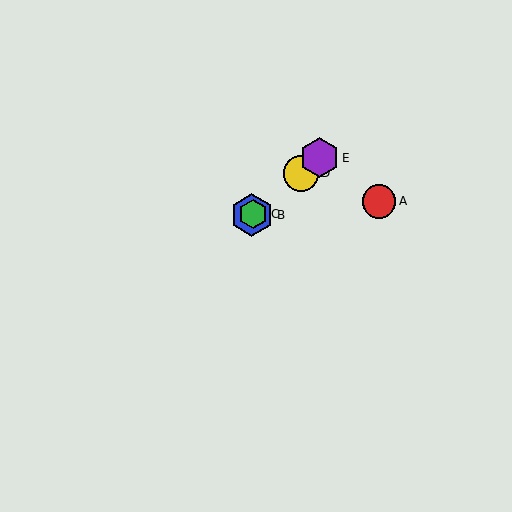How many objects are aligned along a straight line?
4 objects (B, C, D, E) are aligned along a straight line.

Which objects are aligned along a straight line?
Objects B, C, D, E are aligned along a straight line.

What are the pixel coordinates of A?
Object A is at (379, 202).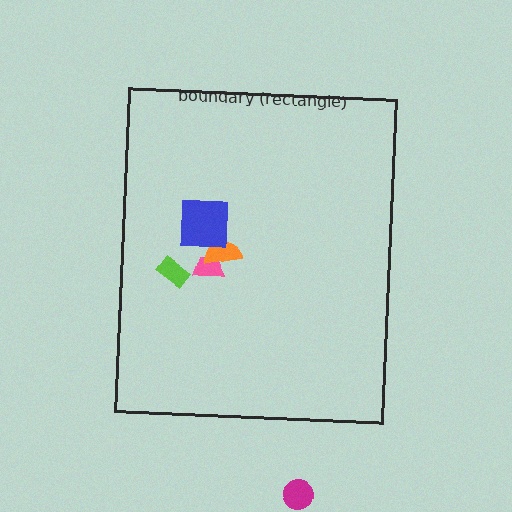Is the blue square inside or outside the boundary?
Inside.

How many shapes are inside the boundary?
4 inside, 1 outside.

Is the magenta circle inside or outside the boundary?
Outside.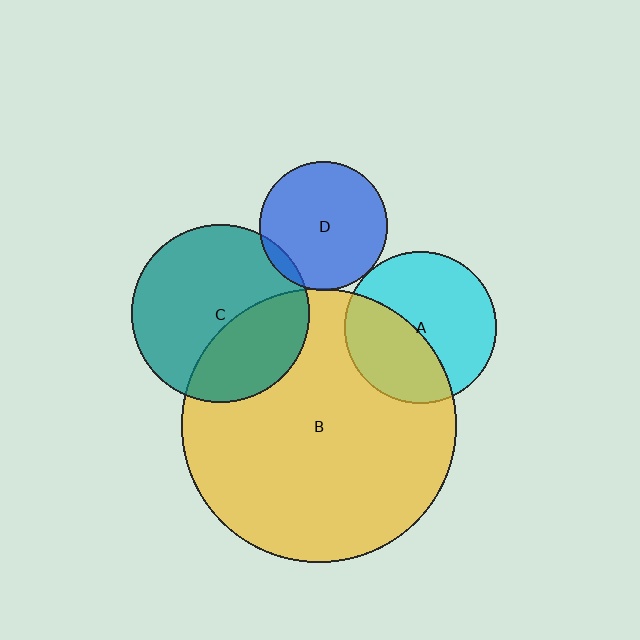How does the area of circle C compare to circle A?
Approximately 1.4 times.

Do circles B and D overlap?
Yes.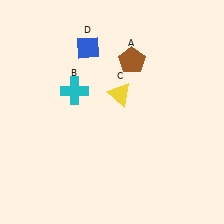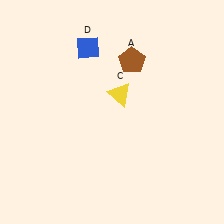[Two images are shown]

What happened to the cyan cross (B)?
The cyan cross (B) was removed in Image 2. It was in the top-left area of Image 1.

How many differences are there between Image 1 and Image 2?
There is 1 difference between the two images.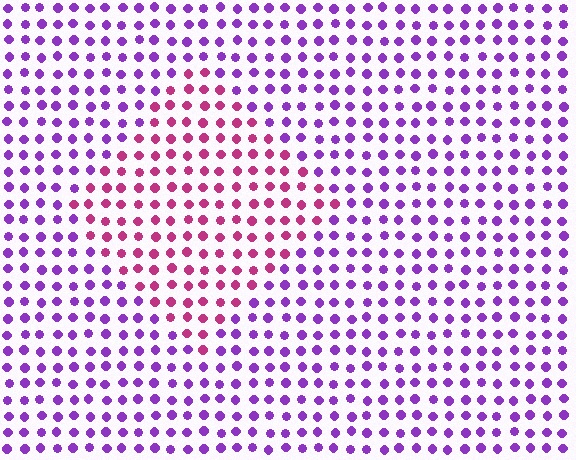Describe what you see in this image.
The image is filled with small purple elements in a uniform arrangement. A diamond-shaped region is visible where the elements are tinted to a slightly different hue, forming a subtle color boundary.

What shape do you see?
I see a diamond.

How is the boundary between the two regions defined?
The boundary is defined purely by a slight shift in hue (about 48 degrees). Spacing, size, and orientation are identical on both sides.